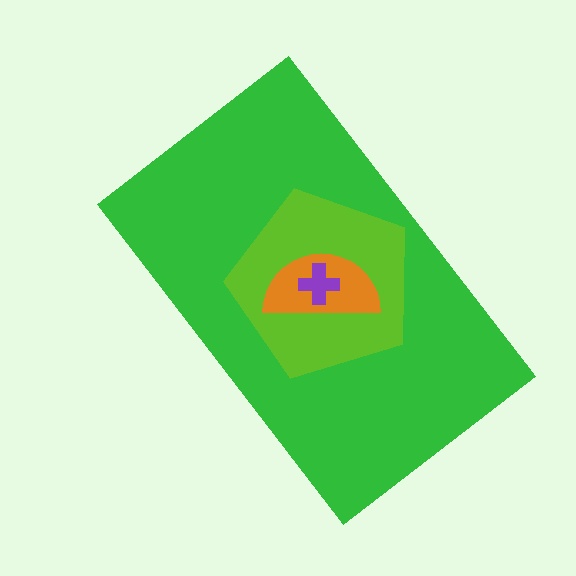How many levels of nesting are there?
4.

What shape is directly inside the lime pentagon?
The orange semicircle.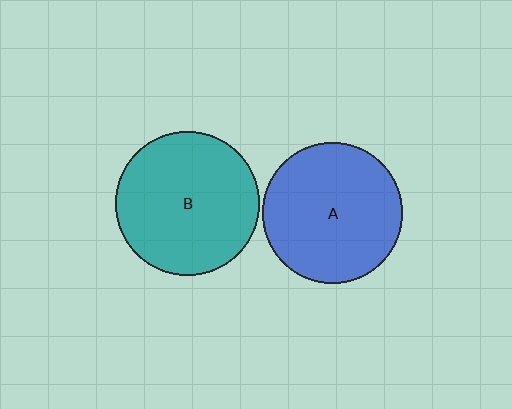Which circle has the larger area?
Circle B (teal).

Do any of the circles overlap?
No, none of the circles overlap.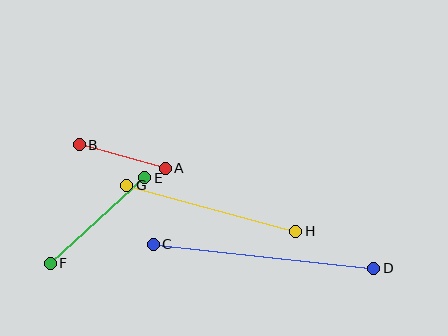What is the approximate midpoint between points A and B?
The midpoint is at approximately (122, 156) pixels.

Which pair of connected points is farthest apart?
Points C and D are farthest apart.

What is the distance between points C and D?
The distance is approximately 222 pixels.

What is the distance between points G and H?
The distance is approximately 175 pixels.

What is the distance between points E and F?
The distance is approximately 127 pixels.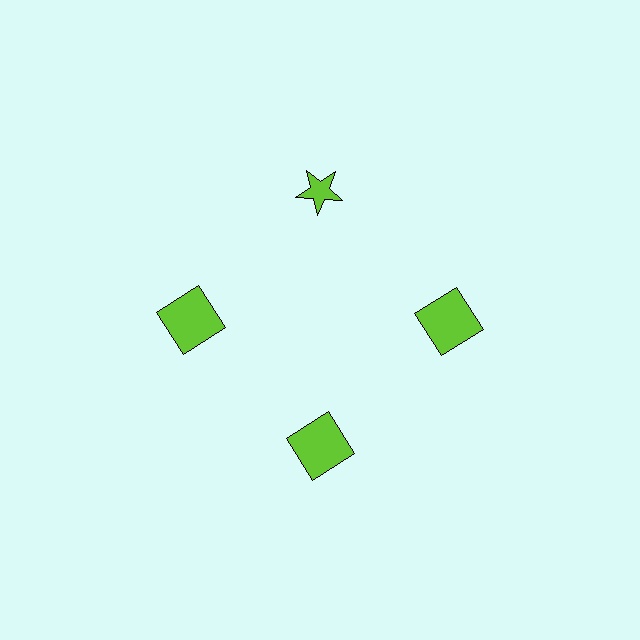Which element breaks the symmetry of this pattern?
The lime star at roughly the 12 o'clock position breaks the symmetry. All other shapes are lime squares.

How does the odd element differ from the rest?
It has a different shape: star instead of square.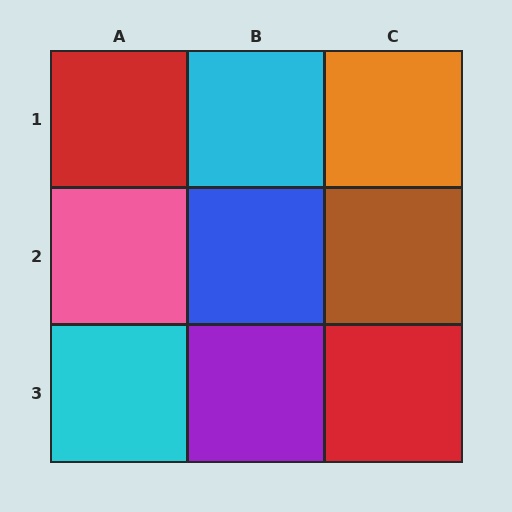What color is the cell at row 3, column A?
Cyan.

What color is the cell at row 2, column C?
Brown.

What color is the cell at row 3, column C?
Red.